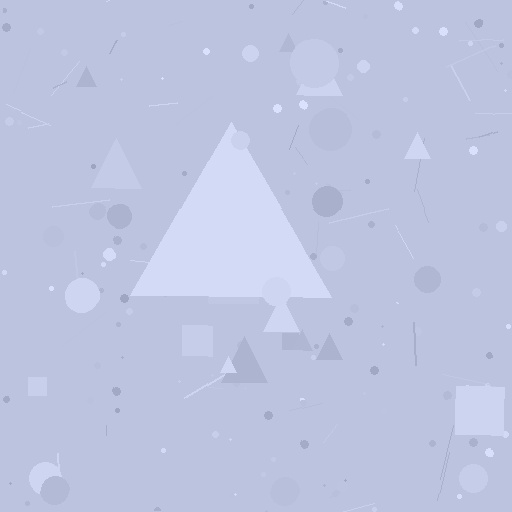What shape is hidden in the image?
A triangle is hidden in the image.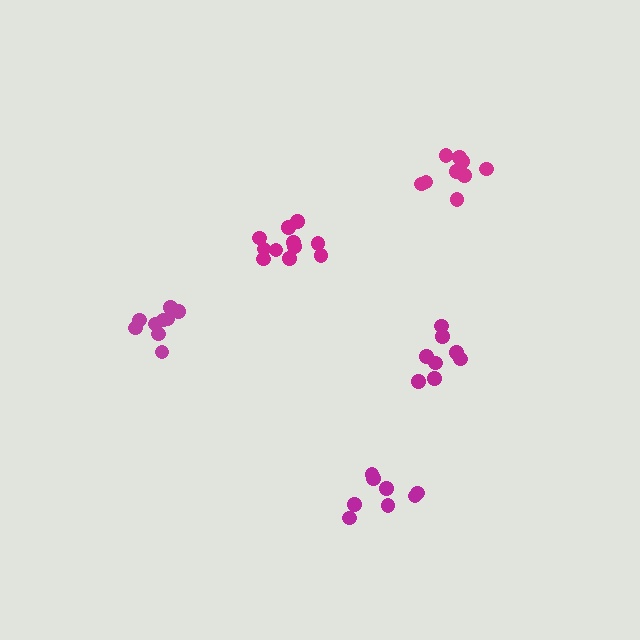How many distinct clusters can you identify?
There are 5 distinct clusters.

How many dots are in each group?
Group 1: 9 dots, Group 2: 11 dots, Group 3: 9 dots, Group 4: 8 dots, Group 5: 8 dots (45 total).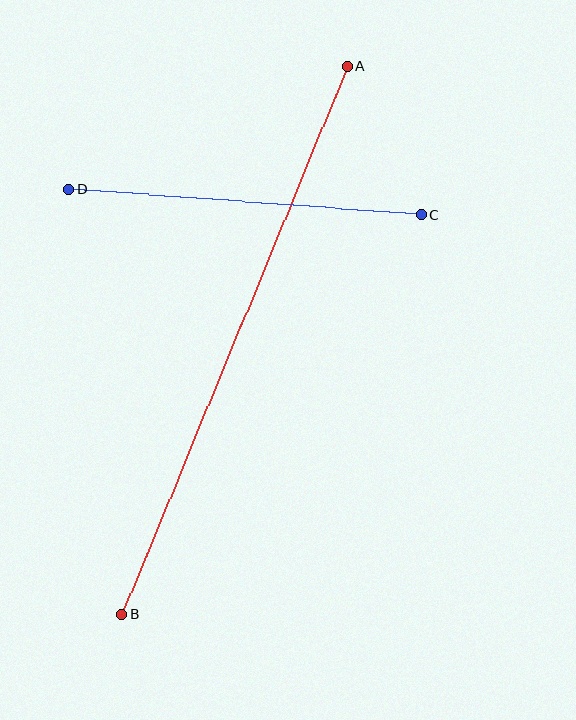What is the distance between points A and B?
The distance is approximately 593 pixels.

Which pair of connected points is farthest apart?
Points A and B are farthest apart.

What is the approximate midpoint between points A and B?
The midpoint is at approximately (235, 340) pixels.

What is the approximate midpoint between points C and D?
The midpoint is at approximately (245, 202) pixels.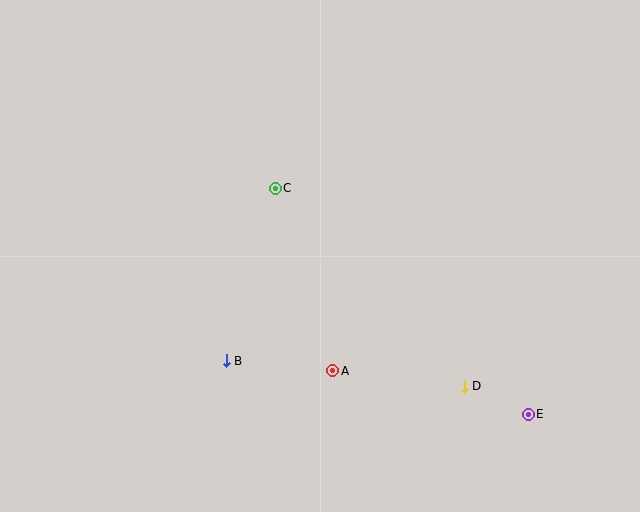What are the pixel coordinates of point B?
Point B is at (226, 361).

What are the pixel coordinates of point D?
Point D is at (464, 386).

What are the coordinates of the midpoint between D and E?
The midpoint between D and E is at (496, 400).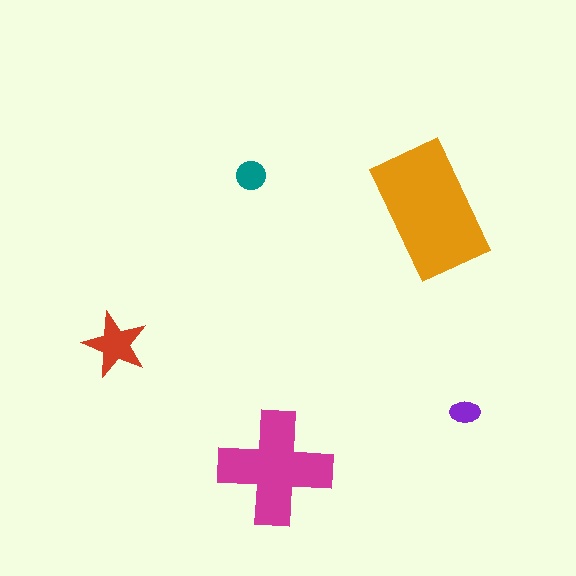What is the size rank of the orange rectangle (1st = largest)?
1st.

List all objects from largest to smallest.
The orange rectangle, the magenta cross, the red star, the teal circle, the purple ellipse.